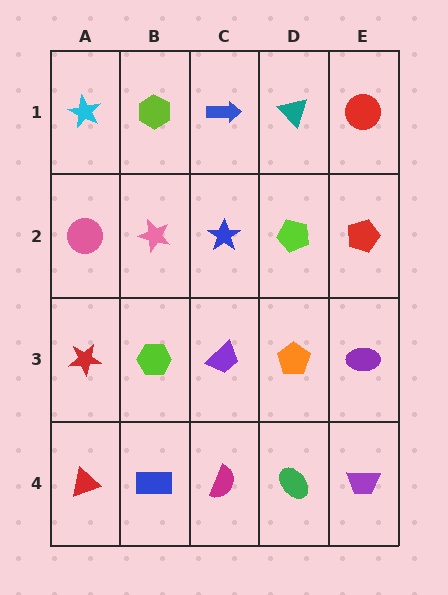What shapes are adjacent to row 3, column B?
A pink star (row 2, column B), a blue rectangle (row 4, column B), a red star (row 3, column A), a purple trapezoid (row 3, column C).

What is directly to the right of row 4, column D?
A purple trapezoid.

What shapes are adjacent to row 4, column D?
An orange pentagon (row 3, column D), a magenta semicircle (row 4, column C), a purple trapezoid (row 4, column E).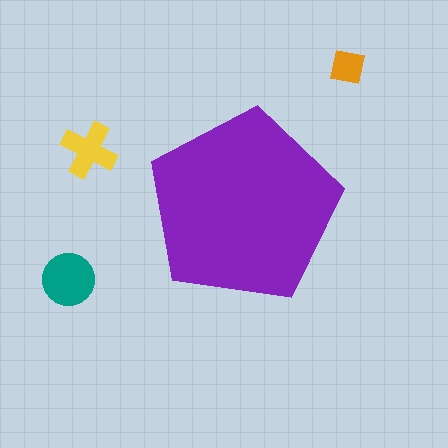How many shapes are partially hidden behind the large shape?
0 shapes are partially hidden.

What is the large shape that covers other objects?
A purple pentagon.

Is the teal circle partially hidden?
No, the teal circle is fully visible.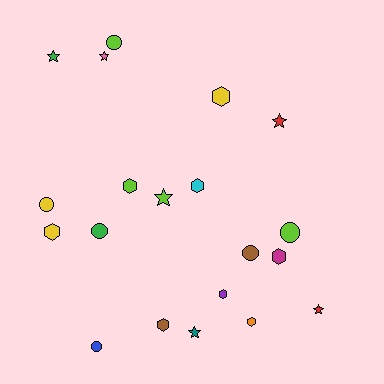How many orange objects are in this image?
There is 1 orange object.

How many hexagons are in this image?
There are 8 hexagons.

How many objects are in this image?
There are 20 objects.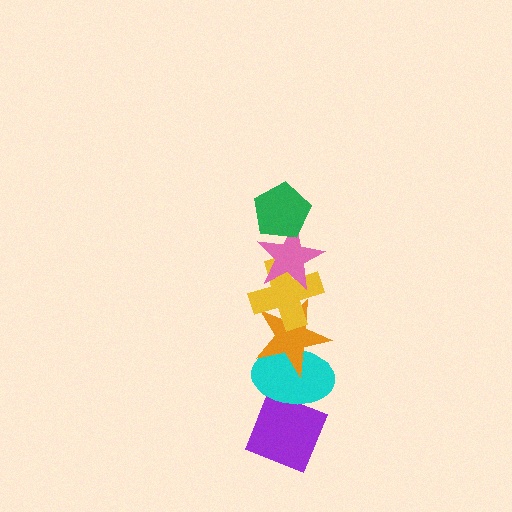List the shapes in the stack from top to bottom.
From top to bottom: the green pentagon, the pink star, the yellow cross, the orange star, the cyan ellipse, the purple diamond.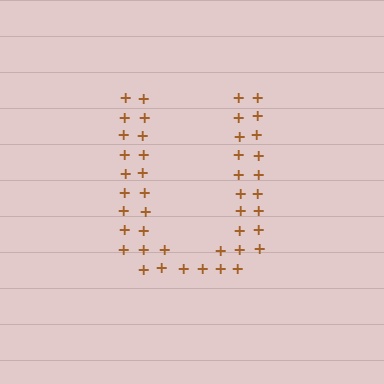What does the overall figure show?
The overall figure shows the letter U.